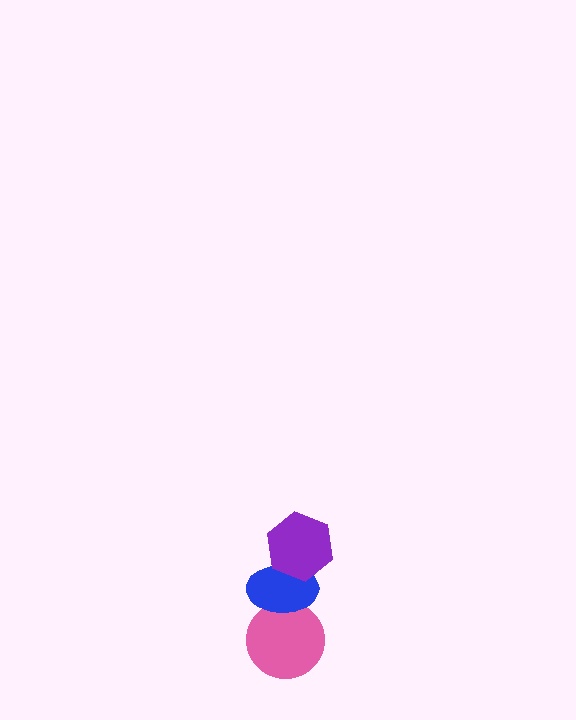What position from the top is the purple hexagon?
The purple hexagon is 1st from the top.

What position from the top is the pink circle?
The pink circle is 3rd from the top.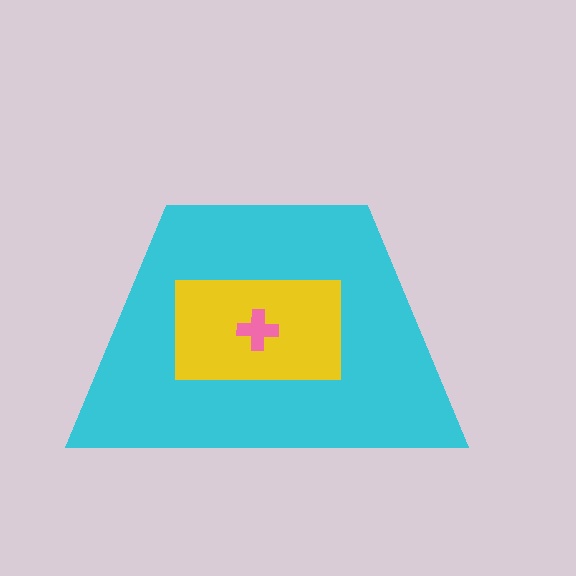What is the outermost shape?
The cyan trapezoid.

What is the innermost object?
The pink cross.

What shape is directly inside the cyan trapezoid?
The yellow rectangle.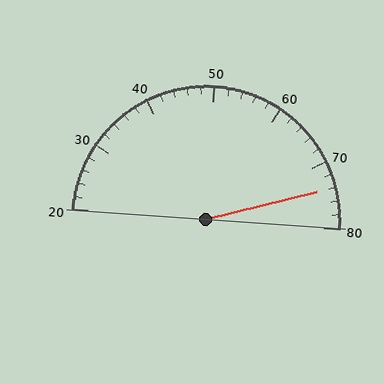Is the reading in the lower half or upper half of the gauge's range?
The reading is in the upper half of the range (20 to 80).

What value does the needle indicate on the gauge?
The needle indicates approximately 74.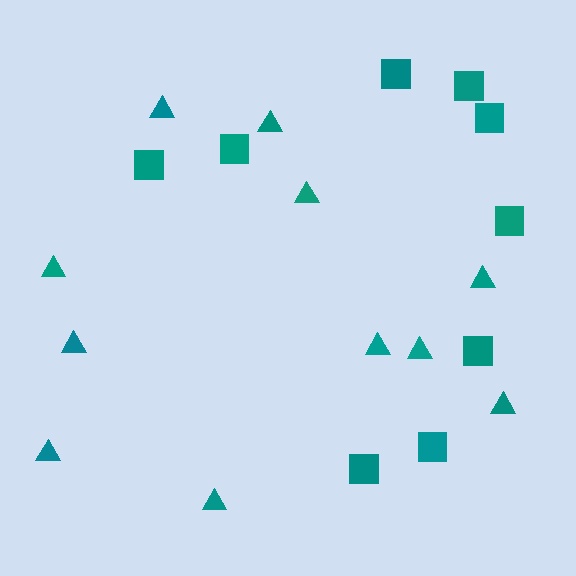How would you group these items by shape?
There are 2 groups: one group of squares (9) and one group of triangles (11).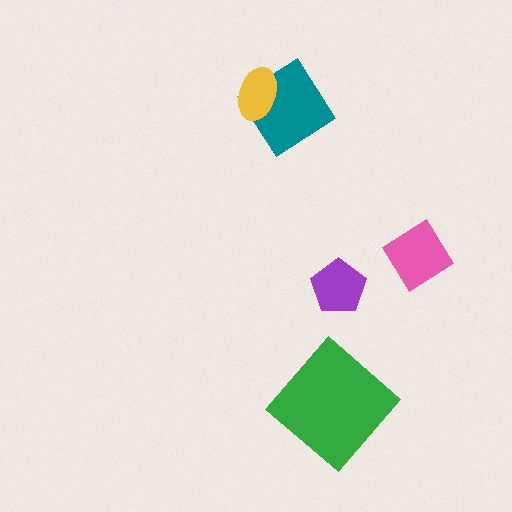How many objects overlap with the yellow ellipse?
1 object overlaps with the yellow ellipse.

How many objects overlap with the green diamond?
0 objects overlap with the green diamond.